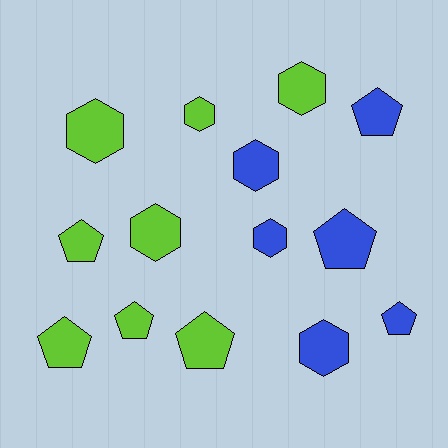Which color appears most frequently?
Lime, with 8 objects.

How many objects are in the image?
There are 14 objects.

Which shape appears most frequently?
Hexagon, with 7 objects.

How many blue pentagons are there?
There are 3 blue pentagons.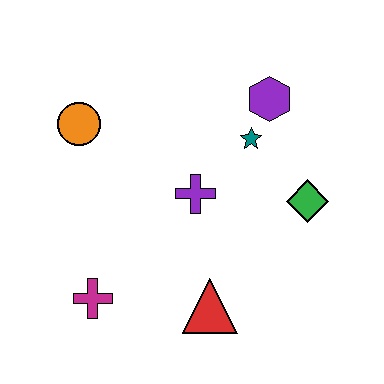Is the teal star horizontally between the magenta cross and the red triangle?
No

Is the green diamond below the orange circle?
Yes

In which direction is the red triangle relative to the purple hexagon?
The red triangle is below the purple hexagon.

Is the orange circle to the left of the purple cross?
Yes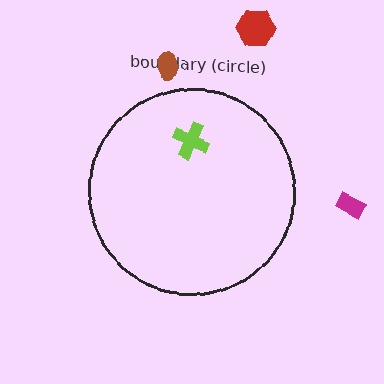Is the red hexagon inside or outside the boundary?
Outside.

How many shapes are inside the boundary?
1 inside, 3 outside.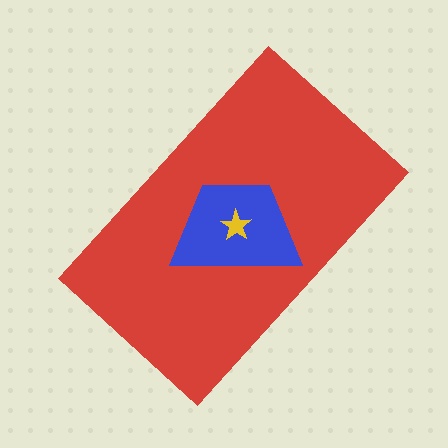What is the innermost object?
The yellow star.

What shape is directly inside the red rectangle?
The blue trapezoid.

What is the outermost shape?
The red rectangle.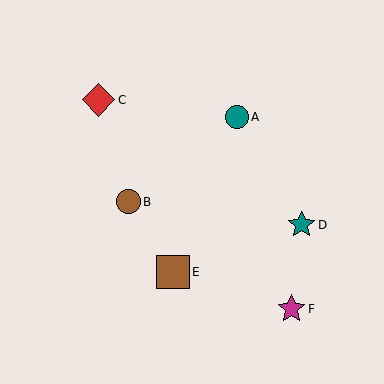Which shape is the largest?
The brown square (labeled E) is the largest.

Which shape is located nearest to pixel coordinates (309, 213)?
The teal star (labeled D) at (302, 225) is nearest to that location.